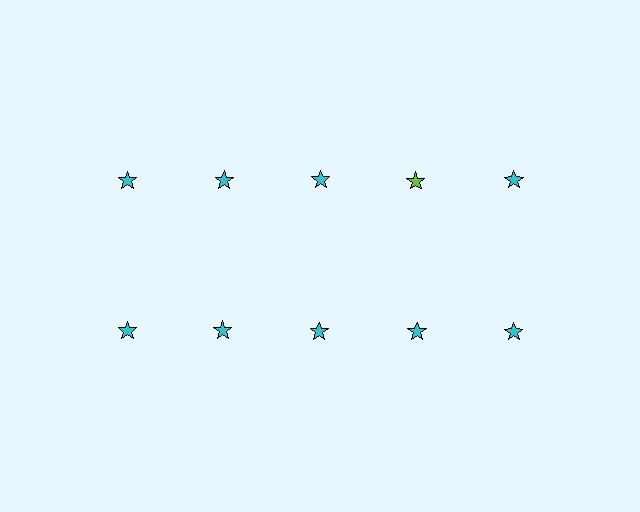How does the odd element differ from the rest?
It has a different color: lime instead of cyan.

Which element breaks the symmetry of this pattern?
The lime star in the top row, second from right column breaks the symmetry. All other shapes are cyan stars.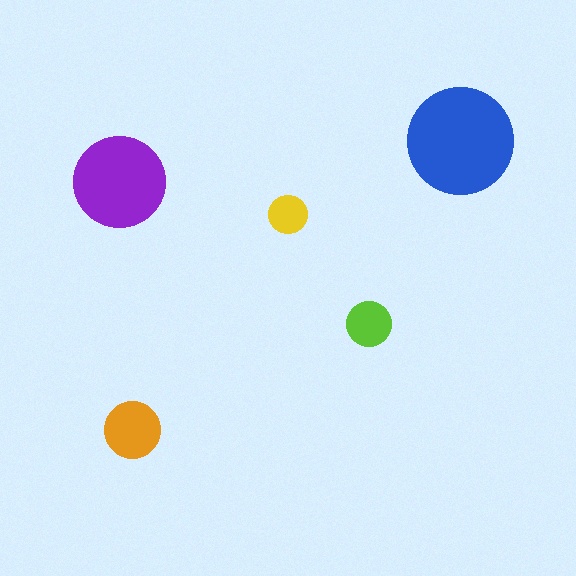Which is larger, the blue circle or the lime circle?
The blue one.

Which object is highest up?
The blue circle is topmost.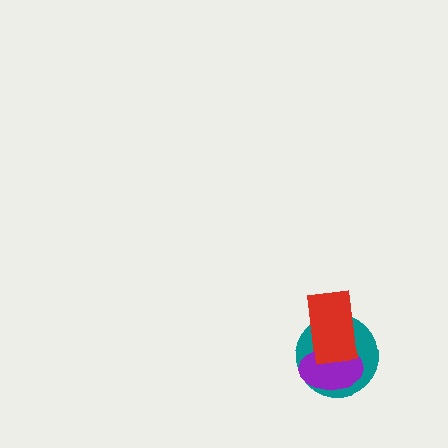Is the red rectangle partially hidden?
No, no other shape covers it.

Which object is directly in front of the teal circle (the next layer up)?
The purple ellipse is directly in front of the teal circle.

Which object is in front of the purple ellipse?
The red rectangle is in front of the purple ellipse.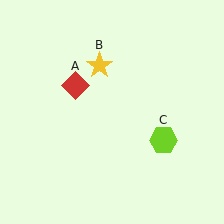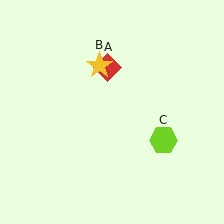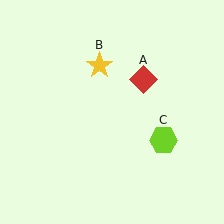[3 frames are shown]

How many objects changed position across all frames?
1 object changed position: red diamond (object A).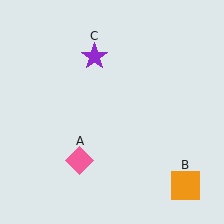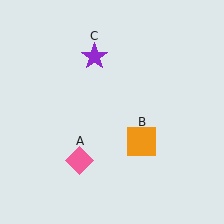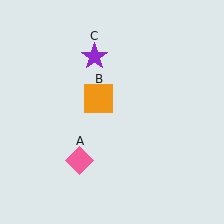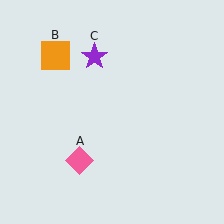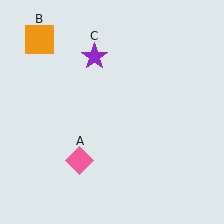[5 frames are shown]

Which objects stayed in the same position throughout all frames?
Pink diamond (object A) and purple star (object C) remained stationary.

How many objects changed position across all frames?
1 object changed position: orange square (object B).